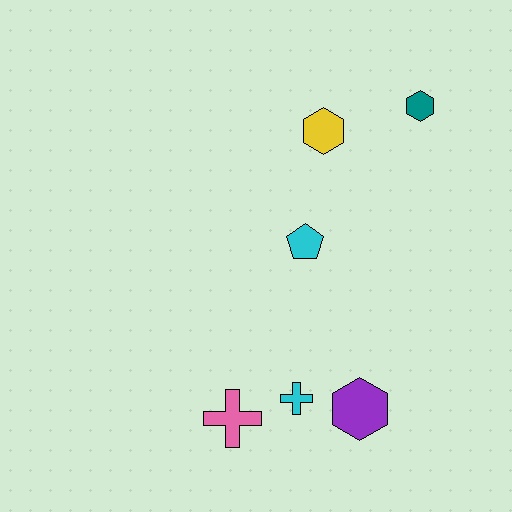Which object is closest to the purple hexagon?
The cyan cross is closest to the purple hexagon.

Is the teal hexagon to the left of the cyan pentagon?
No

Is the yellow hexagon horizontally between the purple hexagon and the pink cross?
Yes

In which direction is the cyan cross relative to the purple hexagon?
The cyan cross is to the left of the purple hexagon.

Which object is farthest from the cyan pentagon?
The pink cross is farthest from the cyan pentagon.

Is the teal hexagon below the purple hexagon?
No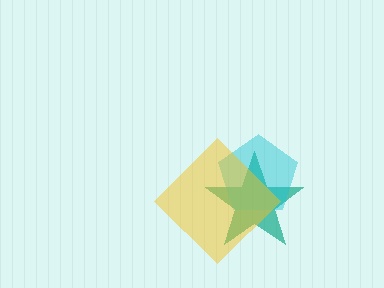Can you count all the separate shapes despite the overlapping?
Yes, there are 3 separate shapes.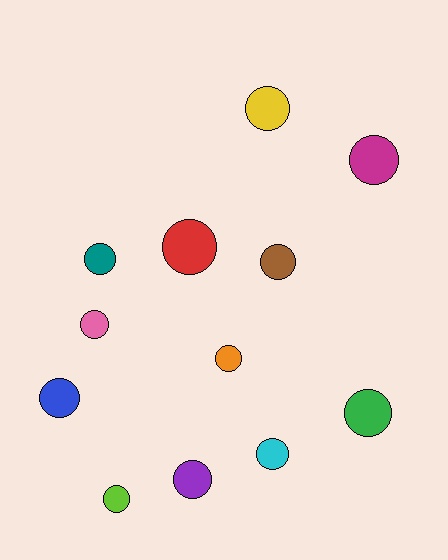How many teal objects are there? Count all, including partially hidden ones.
There is 1 teal object.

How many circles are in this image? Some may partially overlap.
There are 12 circles.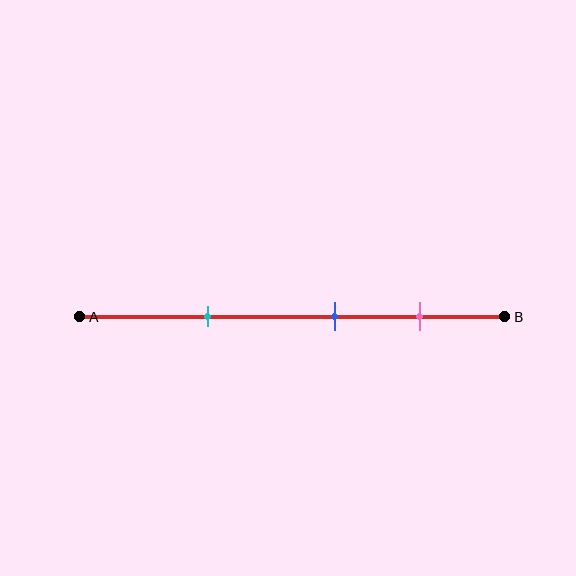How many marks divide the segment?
There are 3 marks dividing the segment.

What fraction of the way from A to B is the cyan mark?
The cyan mark is approximately 30% (0.3) of the way from A to B.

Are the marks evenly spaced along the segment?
Yes, the marks are approximately evenly spaced.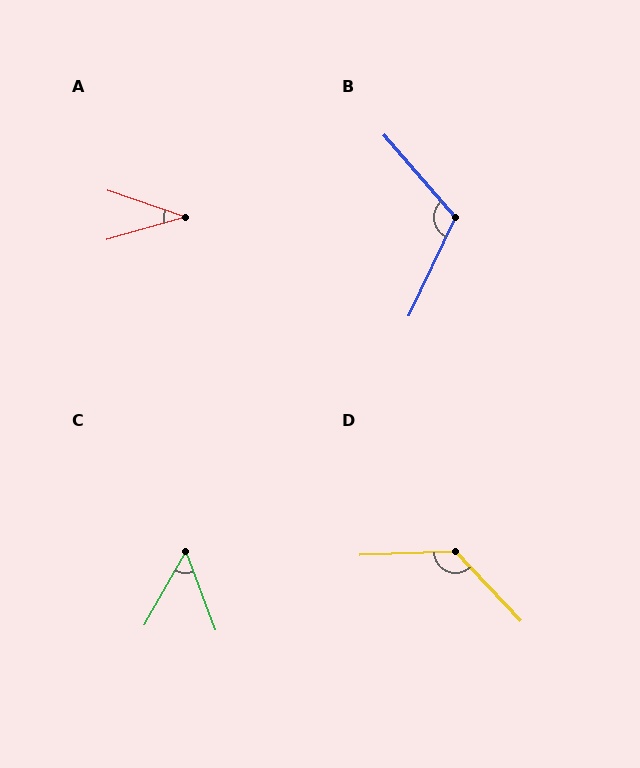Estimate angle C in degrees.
Approximately 50 degrees.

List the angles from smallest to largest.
A (35°), C (50°), B (114°), D (131°).